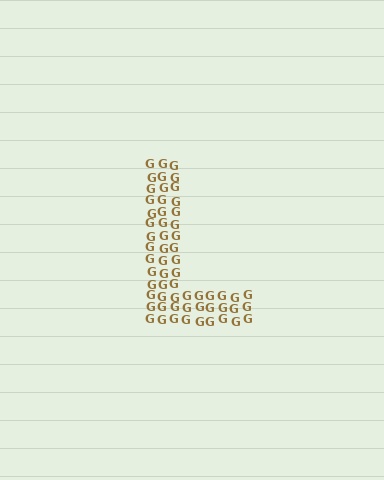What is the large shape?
The large shape is the letter L.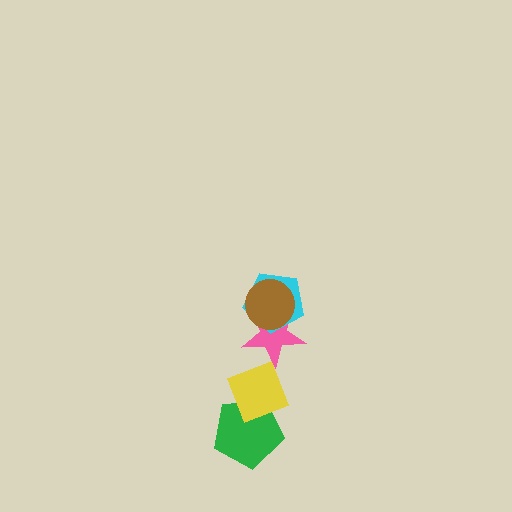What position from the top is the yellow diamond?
The yellow diamond is 4th from the top.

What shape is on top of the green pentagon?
The yellow diamond is on top of the green pentagon.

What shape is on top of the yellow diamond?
The pink star is on top of the yellow diamond.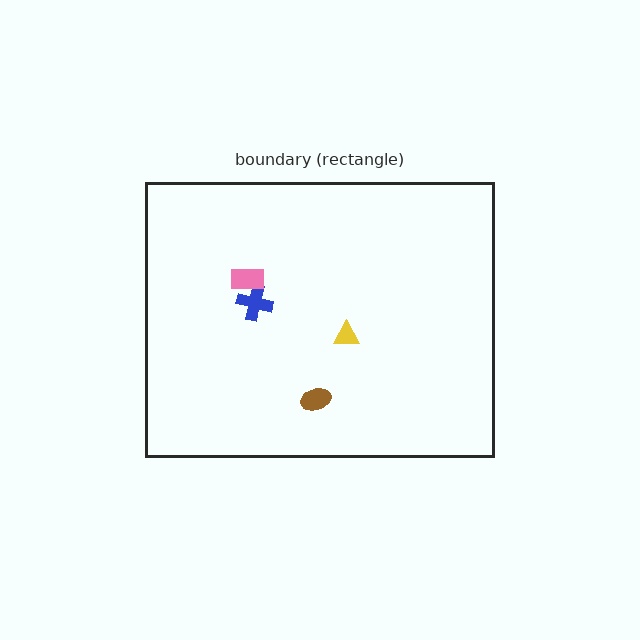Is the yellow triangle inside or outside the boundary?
Inside.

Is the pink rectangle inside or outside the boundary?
Inside.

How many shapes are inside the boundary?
4 inside, 0 outside.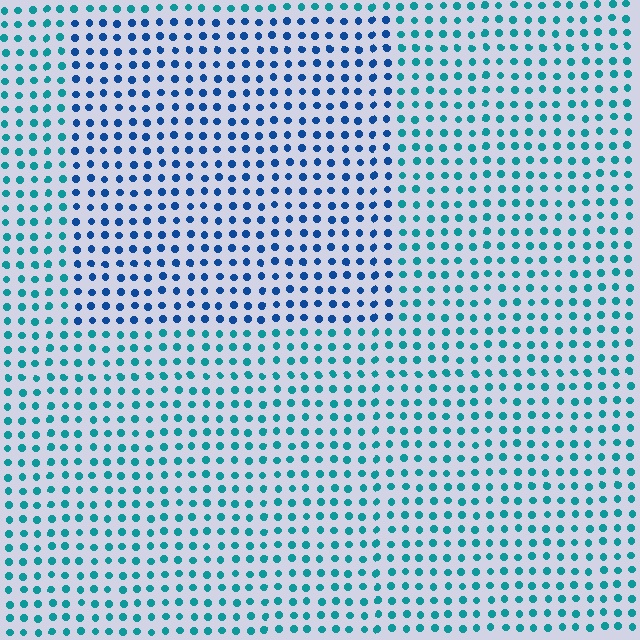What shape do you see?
I see a rectangle.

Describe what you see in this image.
The image is filled with small teal elements in a uniform arrangement. A rectangle-shaped region is visible where the elements are tinted to a slightly different hue, forming a subtle color boundary.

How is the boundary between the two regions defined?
The boundary is defined purely by a slight shift in hue (about 34 degrees). Spacing, size, and orientation are identical on both sides.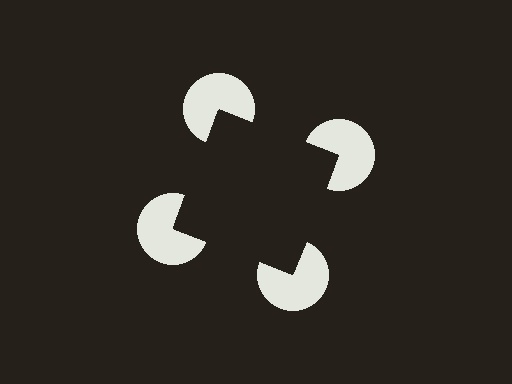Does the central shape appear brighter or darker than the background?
It typically appears slightly darker than the background, even though no actual brightness change is drawn.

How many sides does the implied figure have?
4 sides.